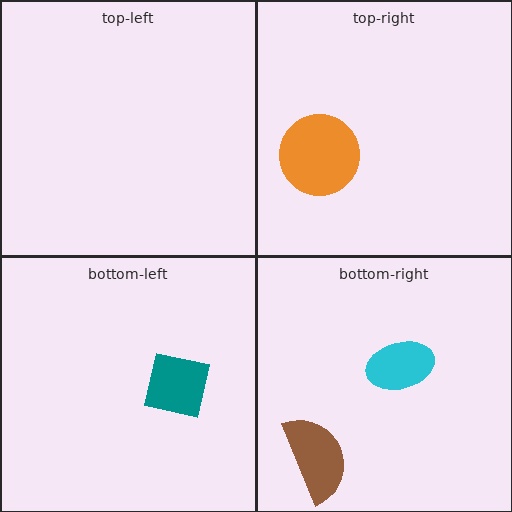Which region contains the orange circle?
The top-right region.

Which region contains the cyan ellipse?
The bottom-right region.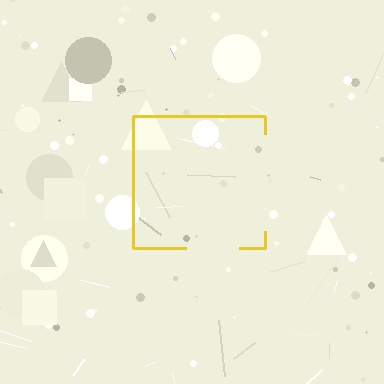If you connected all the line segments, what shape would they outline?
They would outline a square.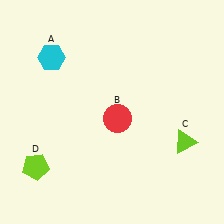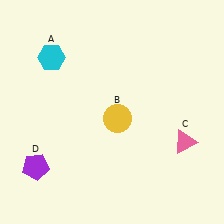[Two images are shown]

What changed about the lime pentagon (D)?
In Image 1, D is lime. In Image 2, it changed to purple.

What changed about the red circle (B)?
In Image 1, B is red. In Image 2, it changed to yellow.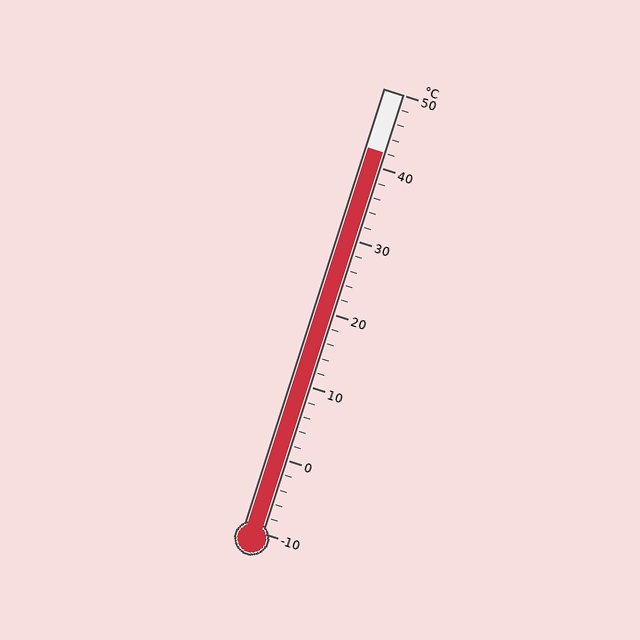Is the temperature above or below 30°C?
The temperature is above 30°C.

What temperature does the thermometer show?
The thermometer shows approximately 42°C.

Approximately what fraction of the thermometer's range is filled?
The thermometer is filled to approximately 85% of its range.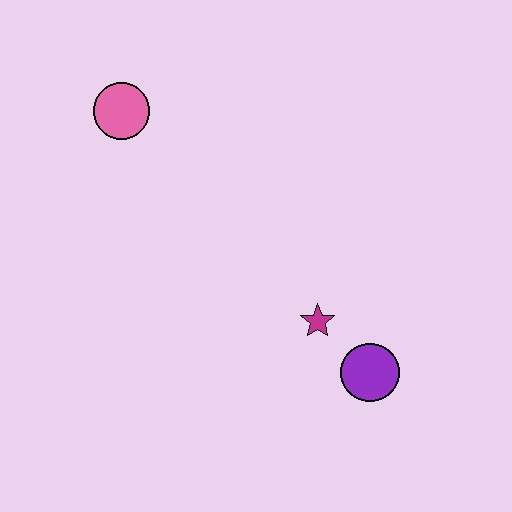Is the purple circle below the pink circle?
Yes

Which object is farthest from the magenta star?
The pink circle is farthest from the magenta star.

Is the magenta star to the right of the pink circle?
Yes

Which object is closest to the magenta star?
The purple circle is closest to the magenta star.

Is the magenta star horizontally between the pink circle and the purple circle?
Yes